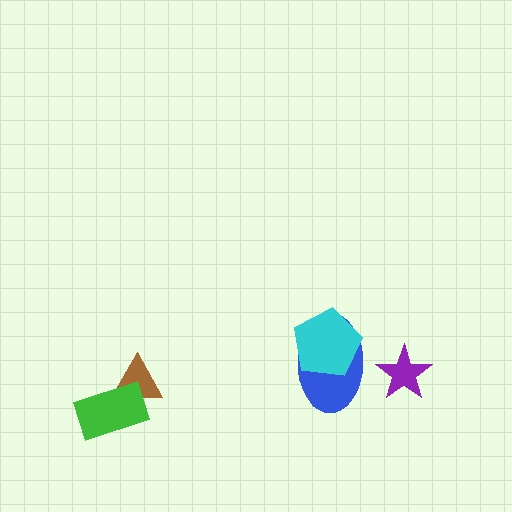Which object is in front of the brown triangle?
The green rectangle is in front of the brown triangle.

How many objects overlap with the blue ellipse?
1 object overlaps with the blue ellipse.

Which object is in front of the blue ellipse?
The cyan pentagon is in front of the blue ellipse.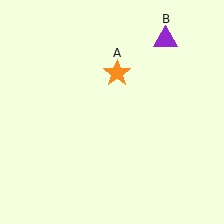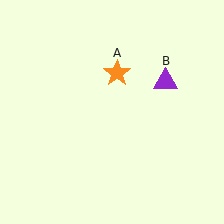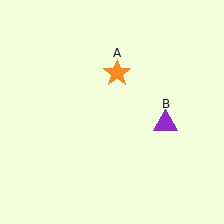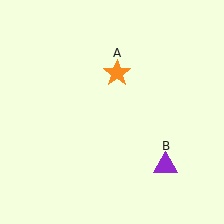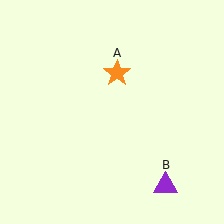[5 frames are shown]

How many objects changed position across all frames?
1 object changed position: purple triangle (object B).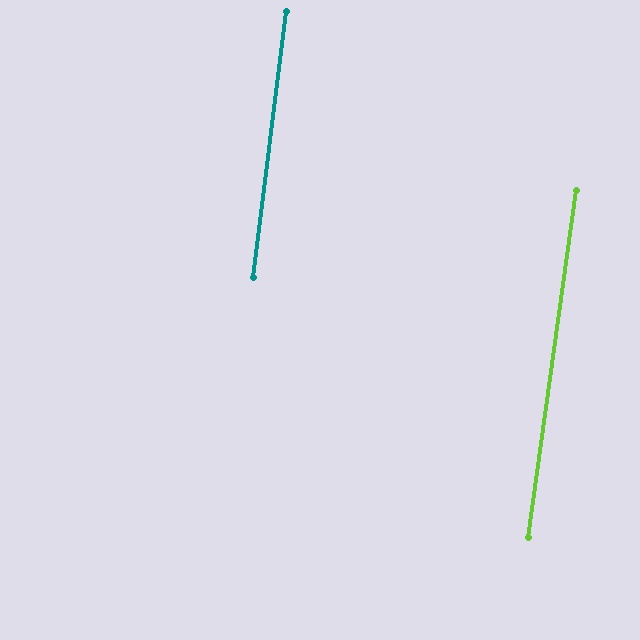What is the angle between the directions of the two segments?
Approximately 1 degree.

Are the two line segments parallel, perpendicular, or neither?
Parallel — their directions differ by only 0.6°.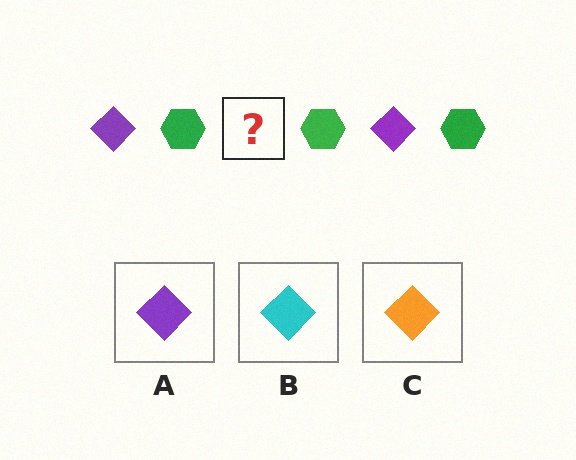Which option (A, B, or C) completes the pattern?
A.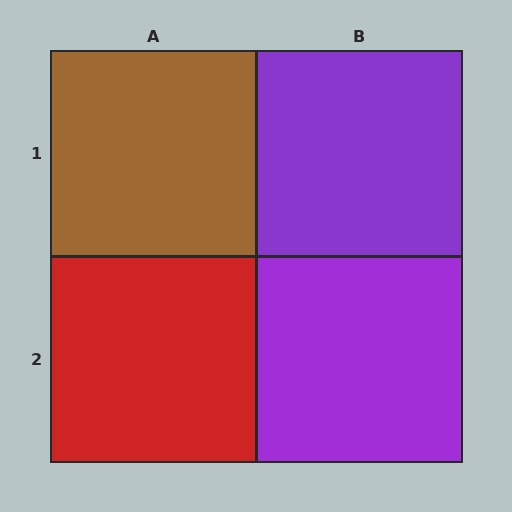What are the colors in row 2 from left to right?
Red, purple.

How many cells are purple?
2 cells are purple.